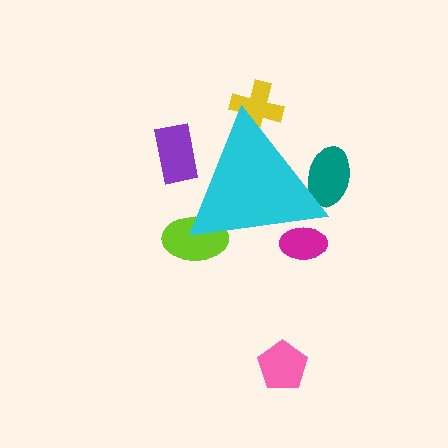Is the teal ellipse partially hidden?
Yes, the teal ellipse is partially hidden behind the cyan triangle.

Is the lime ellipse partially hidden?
Yes, the lime ellipse is partially hidden behind the cyan triangle.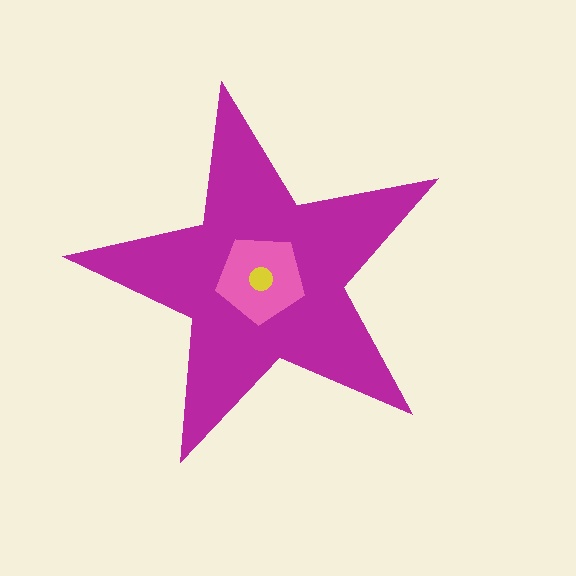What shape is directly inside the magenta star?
The pink pentagon.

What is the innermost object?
The yellow circle.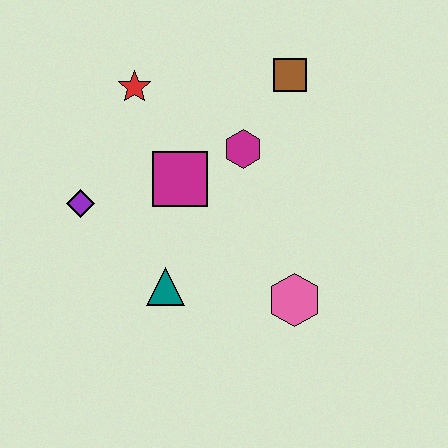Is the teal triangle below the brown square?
Yes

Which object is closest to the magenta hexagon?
The magenta square is closest to the magenta hexagon.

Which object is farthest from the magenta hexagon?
The purple diamond is farthest from the magenta hexagon.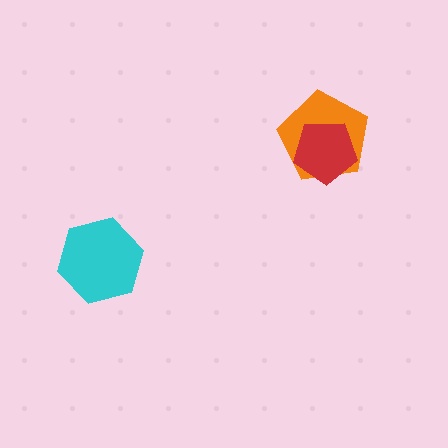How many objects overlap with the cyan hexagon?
0 objects overlap with the cyan hexagon.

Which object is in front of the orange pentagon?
The red pentagon is in front of the orange pentagon.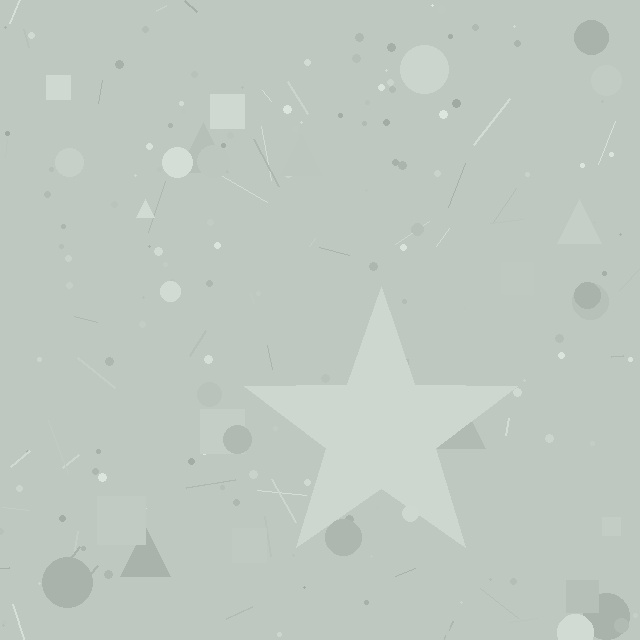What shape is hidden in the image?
A star is hidden in the image.